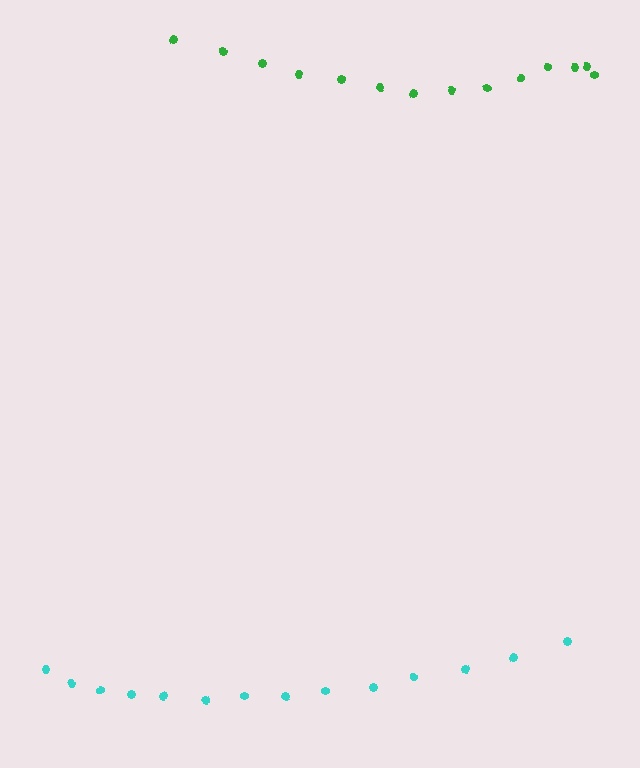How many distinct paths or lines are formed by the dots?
There are 2 distinct paths.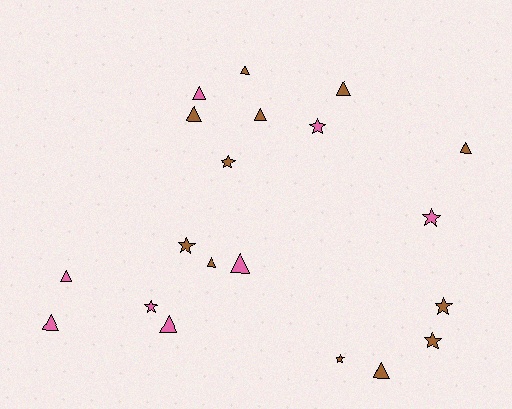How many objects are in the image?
There are 20 objects.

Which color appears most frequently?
Brown, with 12 objects.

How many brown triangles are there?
There are 7 brown triangles.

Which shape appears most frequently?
Triangle, with 12 objects.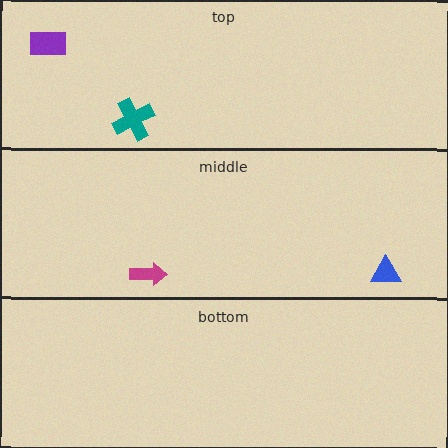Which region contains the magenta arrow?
The middle region.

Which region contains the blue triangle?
The middle region.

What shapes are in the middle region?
The magenta arrow, the blue triangle.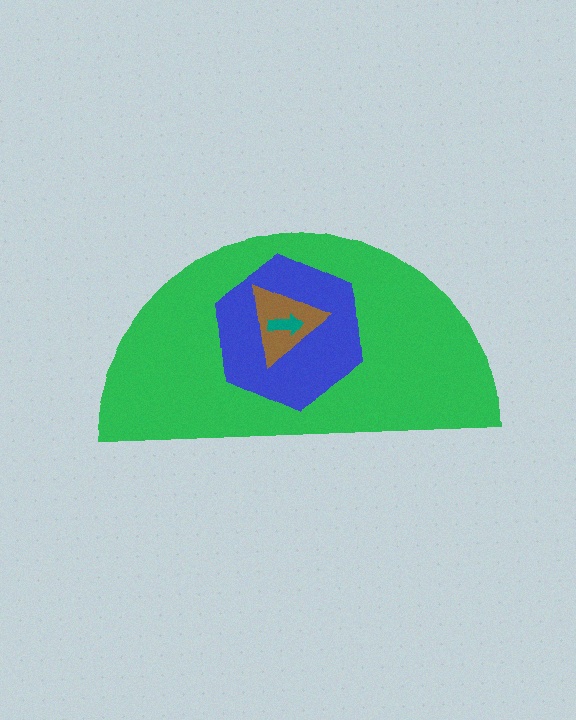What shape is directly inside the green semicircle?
The blue hexagon.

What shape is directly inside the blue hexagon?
The brown triangle.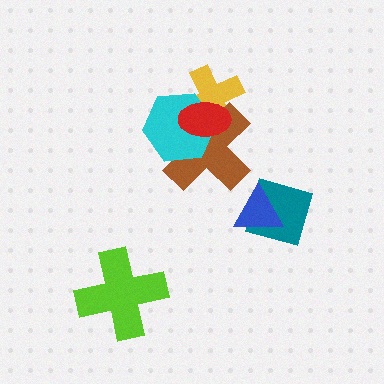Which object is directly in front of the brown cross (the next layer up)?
The cyan hexagon is directly in front of the brown cross.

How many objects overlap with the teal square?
1 object overlaps with the teal square.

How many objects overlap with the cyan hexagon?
3 objects overlap with the cyan hexagon.